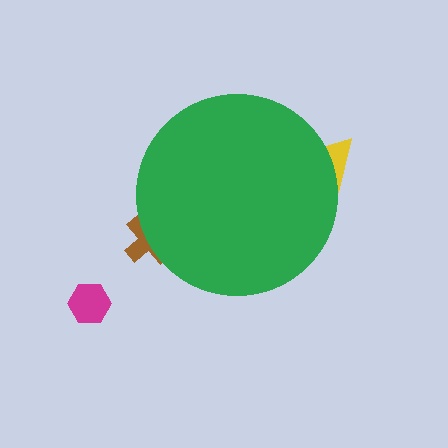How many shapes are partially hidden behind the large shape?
2 shapes are partially hidden.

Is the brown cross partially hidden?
Yes, the brown cross is partially hidden behind the green circle.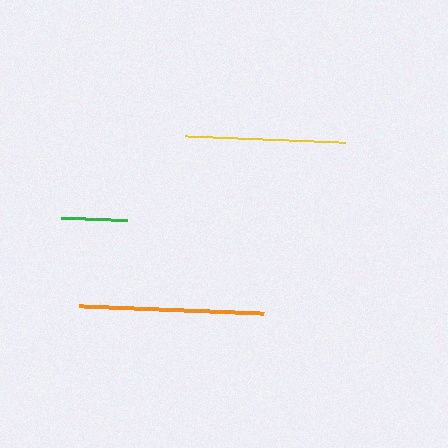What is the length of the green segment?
The green segment is approximately 66 pixels long.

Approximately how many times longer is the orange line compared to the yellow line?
The orange line is approximately 1.2 times the length of the yellow line.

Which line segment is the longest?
The orange line is the longest at approximately 186 pixels.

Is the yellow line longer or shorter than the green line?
The yellow line is longer than the green line.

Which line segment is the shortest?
The green line is the shortest at approximately 66 pixels.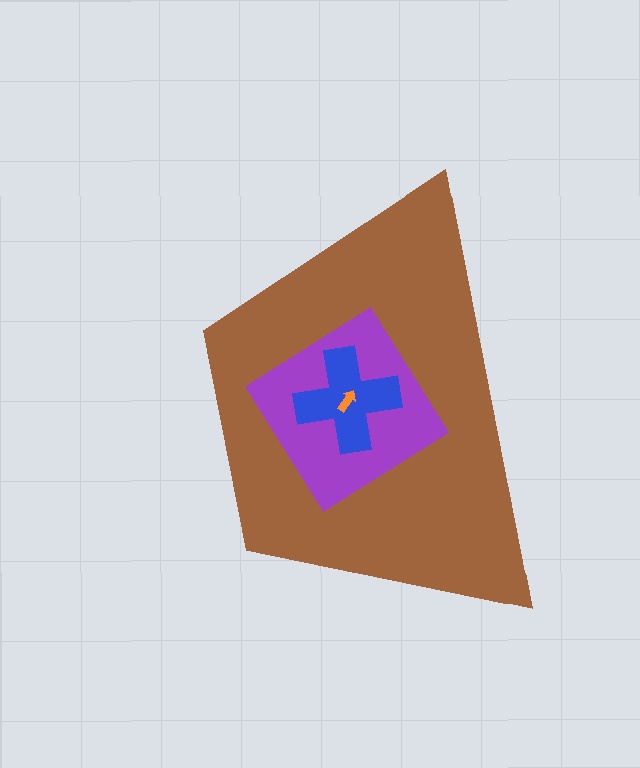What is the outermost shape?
The brown trapezoid.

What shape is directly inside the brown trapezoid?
The purple diamond.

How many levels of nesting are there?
4.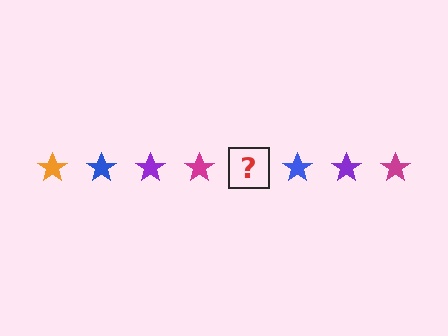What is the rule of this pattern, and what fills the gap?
The rule is that the pattern cycles through orange, blue, purple, magenta stars. The gap should be filled with an orange star.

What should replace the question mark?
The question mark should be replaced with an orange star.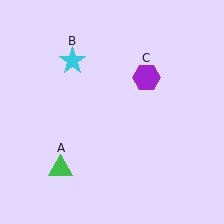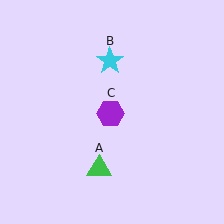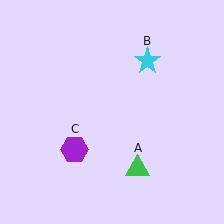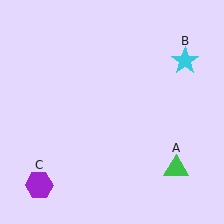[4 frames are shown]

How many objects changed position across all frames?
3 objects changed position: green triangle (object A), cyan star (object B), purple hexagon (object C).